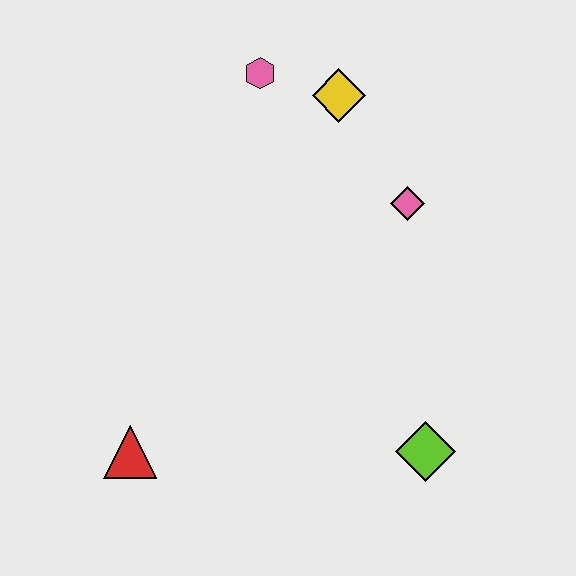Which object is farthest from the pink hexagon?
The lime diamond is farthest from the pink hexagon.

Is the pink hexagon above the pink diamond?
Yes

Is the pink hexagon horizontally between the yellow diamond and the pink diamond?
No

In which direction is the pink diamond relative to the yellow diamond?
The pink diamond is below the yellow diamond.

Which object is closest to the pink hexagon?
The yellow diamond is closest to the pink hexagon.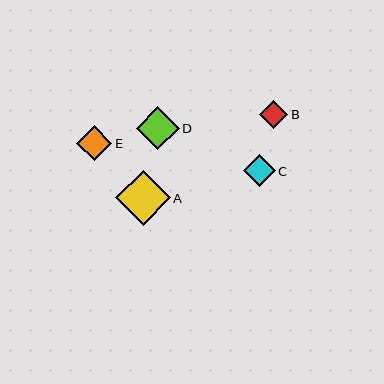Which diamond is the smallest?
Diamond B is the smallest with a size of approximately 28 pixels.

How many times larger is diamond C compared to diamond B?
Diamond C is approximately 1.1 times the size of diamond B.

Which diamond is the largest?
Diamond A is the largest with a size of approximately 55 pixels.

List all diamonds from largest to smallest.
From largest to smallest: A, D, E, C, B.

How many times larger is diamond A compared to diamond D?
Diamond A is approximately 1.3 times the size of diamond D.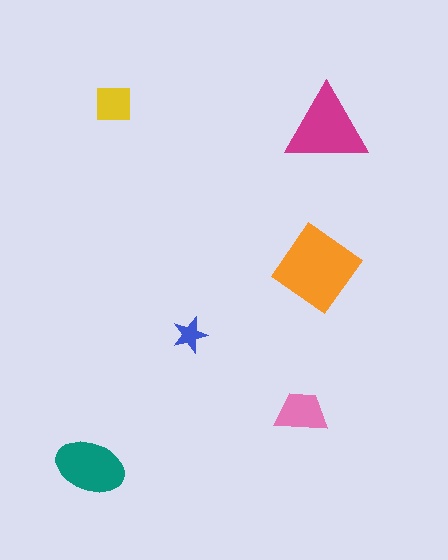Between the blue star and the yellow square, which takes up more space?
The yellow square.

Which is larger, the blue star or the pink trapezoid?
The pink trapezoid.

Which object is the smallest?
The blue star.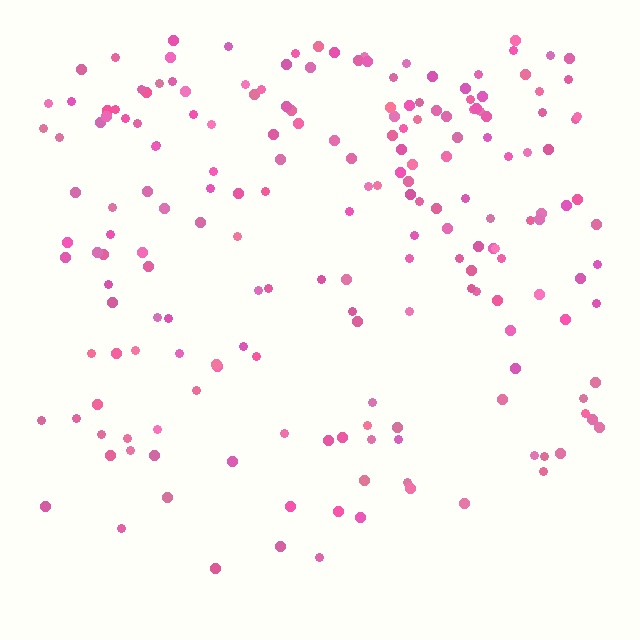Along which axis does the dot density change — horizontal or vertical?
Vertical.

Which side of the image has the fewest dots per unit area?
The bottom.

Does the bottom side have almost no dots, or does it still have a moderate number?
Still a moderate number, just noticeably fewer than the top.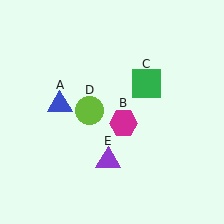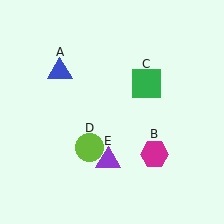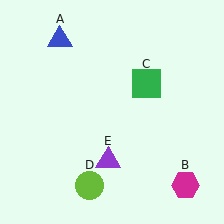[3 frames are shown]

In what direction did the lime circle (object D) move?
The lime circle (object D) moved down.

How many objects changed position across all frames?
3 objects changed position: blue triangle (object A), magenta hexagon (object B), lime circle (object D).